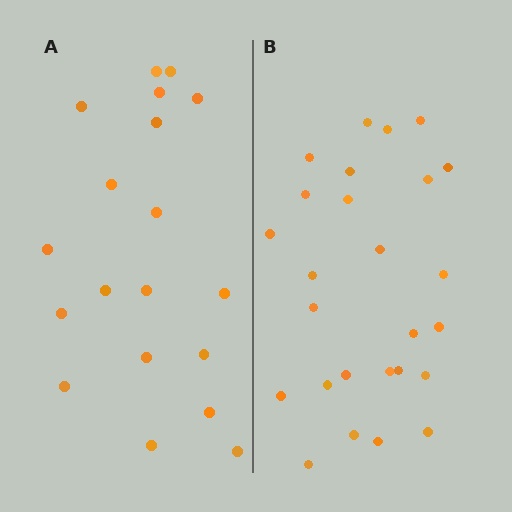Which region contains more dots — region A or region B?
Region B (the right region) has more dots.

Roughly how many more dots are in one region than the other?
Region B has roughly 8 or so more dots than region A.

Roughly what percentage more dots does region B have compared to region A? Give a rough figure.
About 35% more.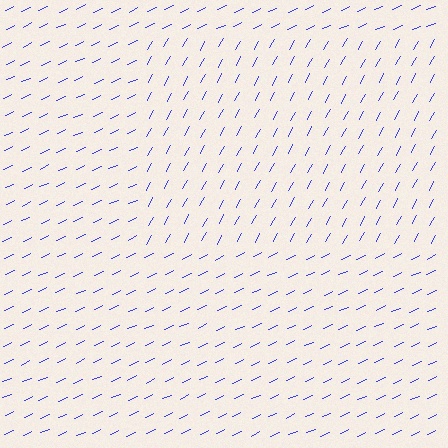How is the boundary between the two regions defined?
The boundary is defined purely by a change in line orientation (approximately 36 degrees difference). All lines are the same color and thickness.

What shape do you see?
I see a rectangle.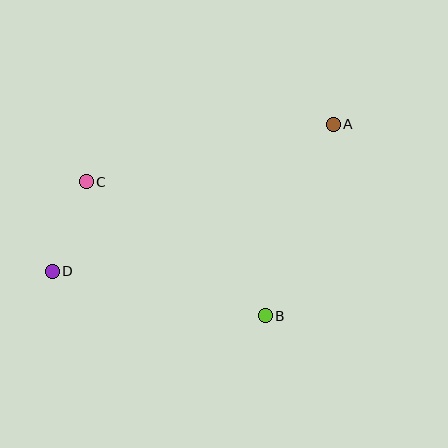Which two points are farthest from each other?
Points A and D are farthest from each other.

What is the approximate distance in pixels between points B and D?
The distance between B and D is approximately 217 pixels.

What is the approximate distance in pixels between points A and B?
The distance between A and B is approximately 203 pixels.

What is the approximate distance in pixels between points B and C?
The distance between B and C is approximately 224 pixels.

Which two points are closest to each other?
Points C and D are closest to each other.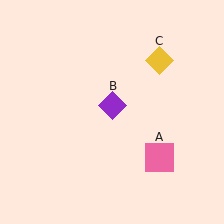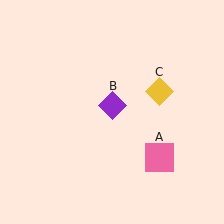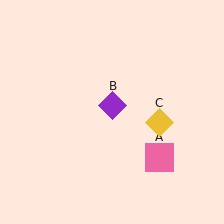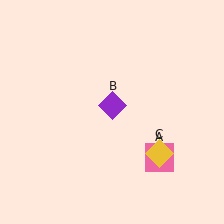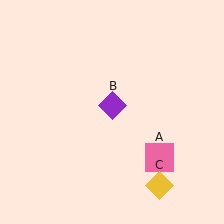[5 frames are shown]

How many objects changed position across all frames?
1 object changed position: yellow diamond (object C).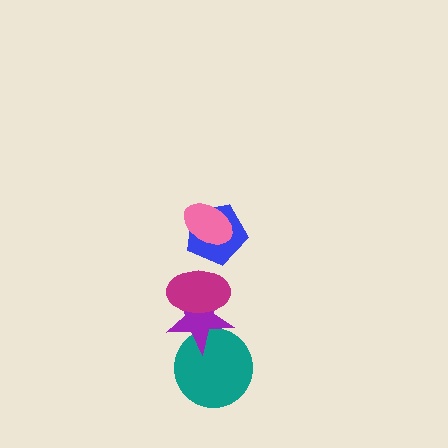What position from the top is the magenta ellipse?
The magenta ellipse is 3rd from the top.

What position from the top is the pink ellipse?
The pink ellipse is 1st from the top.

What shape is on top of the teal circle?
The purple star is on top of the teal circle.